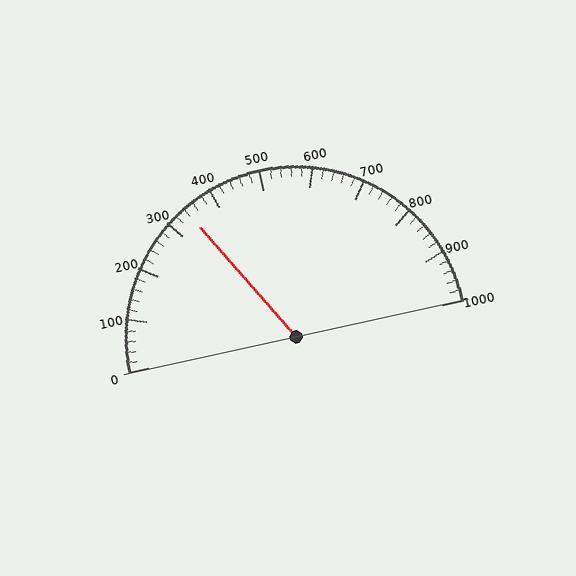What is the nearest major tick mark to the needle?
The nearest major tick mark is 300.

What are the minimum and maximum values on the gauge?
The gauge ranges from 0 to 1000.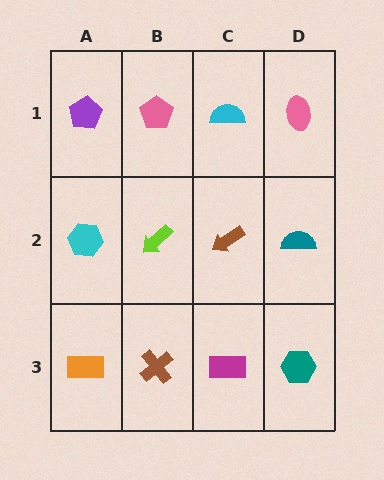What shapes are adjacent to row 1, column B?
A lime arrow (row 2, column B), a purple pentagon (row 1, column A), a cyan semicircle (row 1, column C).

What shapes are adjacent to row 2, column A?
A purple pentagon (row 1, column A), an orange rectangle (row 3, column A), a lime arrow (row 2, column B).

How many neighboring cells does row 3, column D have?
2.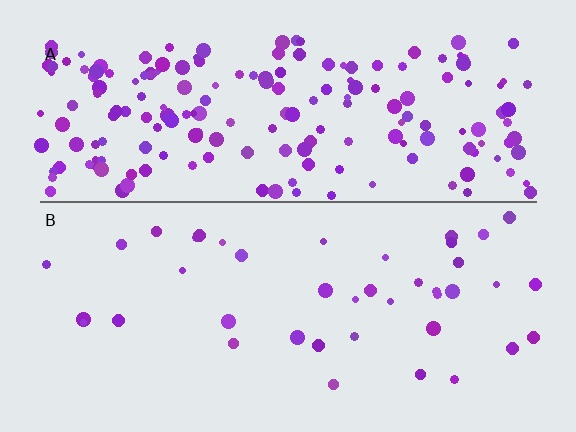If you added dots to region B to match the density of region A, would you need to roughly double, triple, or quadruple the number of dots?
Approximately quadruple.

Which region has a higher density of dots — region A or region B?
A (the top).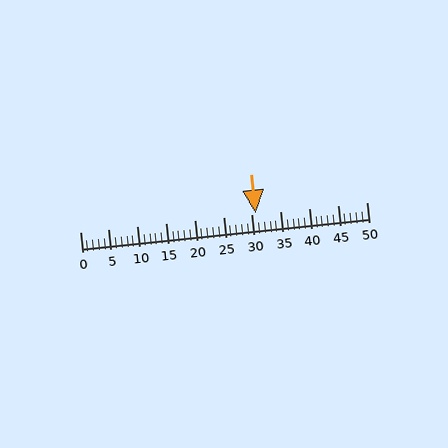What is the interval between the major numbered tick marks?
The major tick marks are spaced 5 units apart.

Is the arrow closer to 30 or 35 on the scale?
The arrow is closer to 30.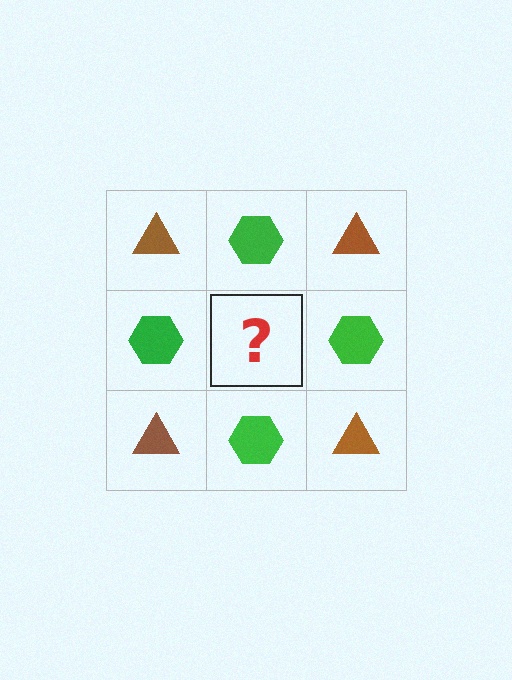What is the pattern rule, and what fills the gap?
The rule is that it alternates brown triangle and green hexagon in a checkerboard pattern. The gap should be filled with a brown triangle.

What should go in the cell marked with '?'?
The missing cell should contain a brown triangle.